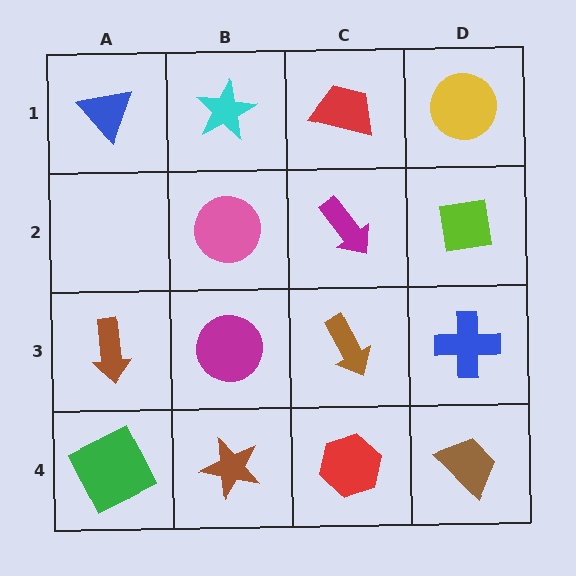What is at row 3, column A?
A brown arrow.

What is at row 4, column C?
A red hexagon.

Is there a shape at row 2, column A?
No, that cell is empty.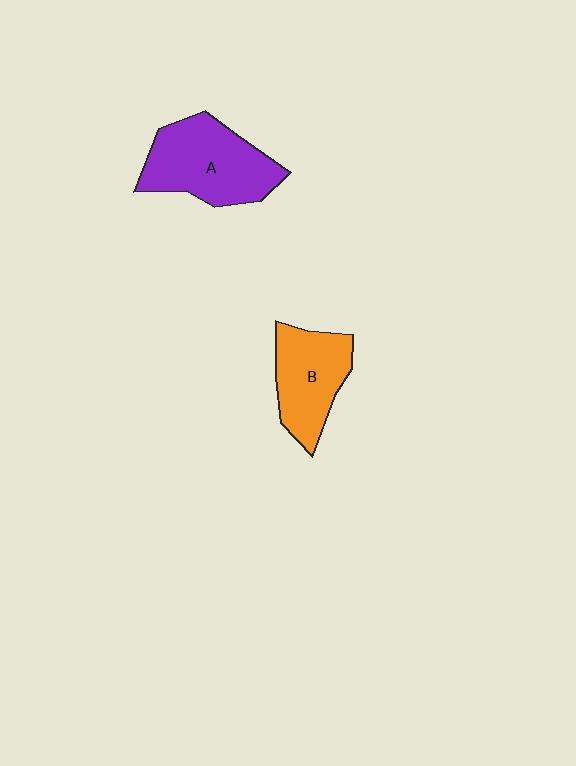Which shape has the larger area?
Shape A (purple).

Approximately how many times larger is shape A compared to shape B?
Approximately 1.3 times.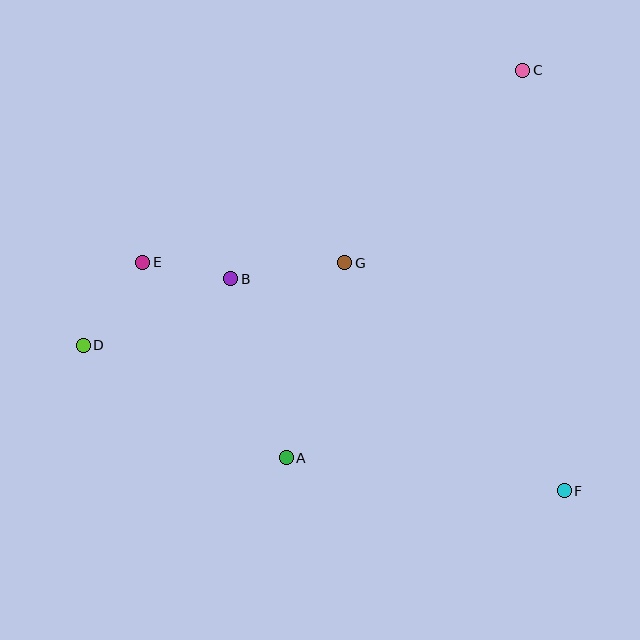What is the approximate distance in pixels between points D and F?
The distance between D and F is approximately 503 pixels.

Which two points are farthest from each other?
Points C and D are farthest from each other.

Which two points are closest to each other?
Points B and E are closest to each other.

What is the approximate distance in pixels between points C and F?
The distance between C and F is approximately 422 pixels.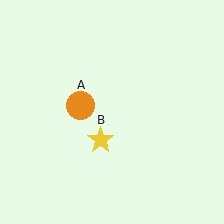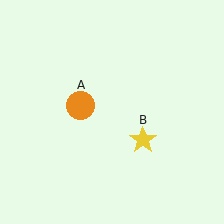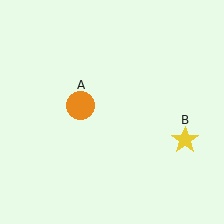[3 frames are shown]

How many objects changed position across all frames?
1 object changed position: yellow star (object B).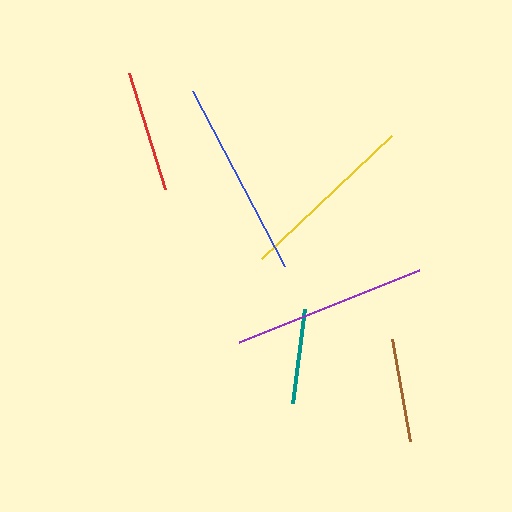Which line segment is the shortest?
The teal line is the shortest at approximately 95 pixels.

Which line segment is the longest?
The blue line is the longest at approximately 198 pixels.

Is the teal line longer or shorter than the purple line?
The purple line is longer than the teal line.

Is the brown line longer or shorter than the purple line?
The purple line is longer than the brown line.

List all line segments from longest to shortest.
From longest to shortest: blue, purple, yellow, red, brown, teal.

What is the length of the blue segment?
The blue segment is approximately 198 pixels long.